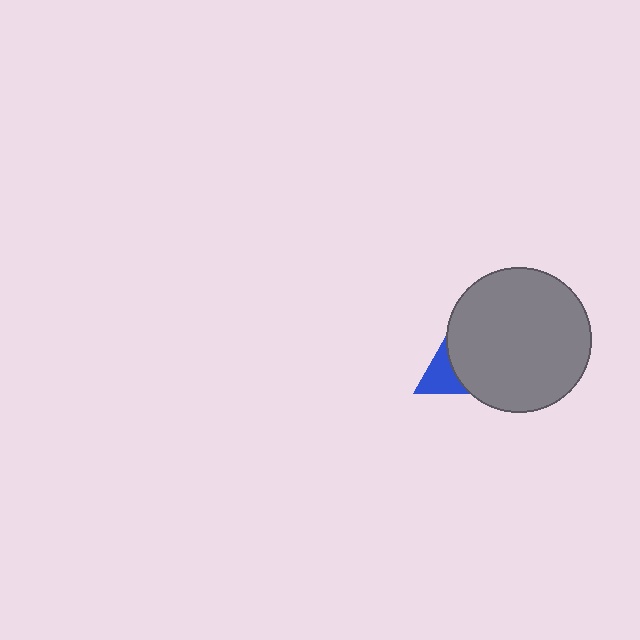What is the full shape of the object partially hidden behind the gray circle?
The partially hidden object is a blue triangle.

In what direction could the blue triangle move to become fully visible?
The blue triangle could move left. That would shift it out from behind the gray circle entirely.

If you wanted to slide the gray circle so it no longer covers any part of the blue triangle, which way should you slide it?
Slide it right — that is the most direct way to separate the two shapes.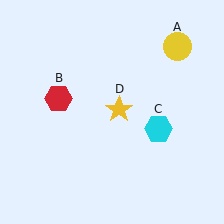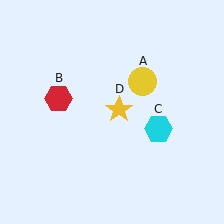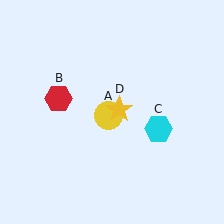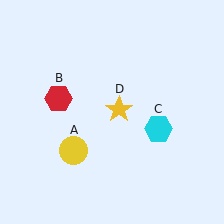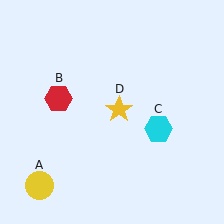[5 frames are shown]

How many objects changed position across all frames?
1 object changed position: yellow circle (object A).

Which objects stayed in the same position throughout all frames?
Red hexagon (object B) and cyan hexagon (object C) and yellow star (object D) remained stationary.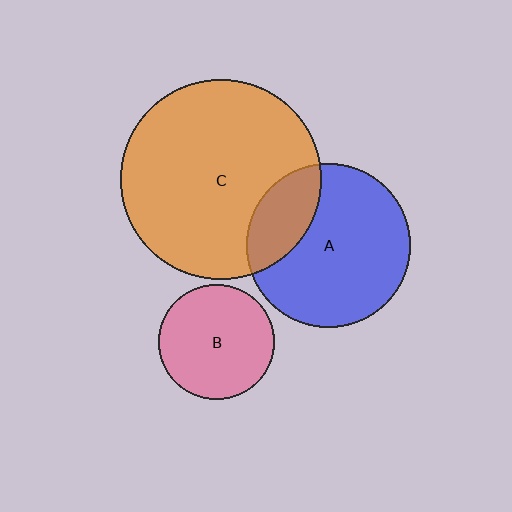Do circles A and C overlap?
Yes.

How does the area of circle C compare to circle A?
Approximately 1.5 times.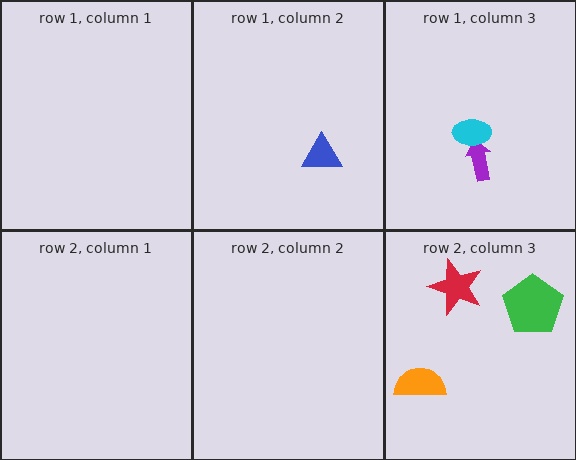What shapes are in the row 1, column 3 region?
The purple arrow, the cyan ellipse.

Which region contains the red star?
The row 2, column 3 region.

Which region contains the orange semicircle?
The row 2, column 3 region.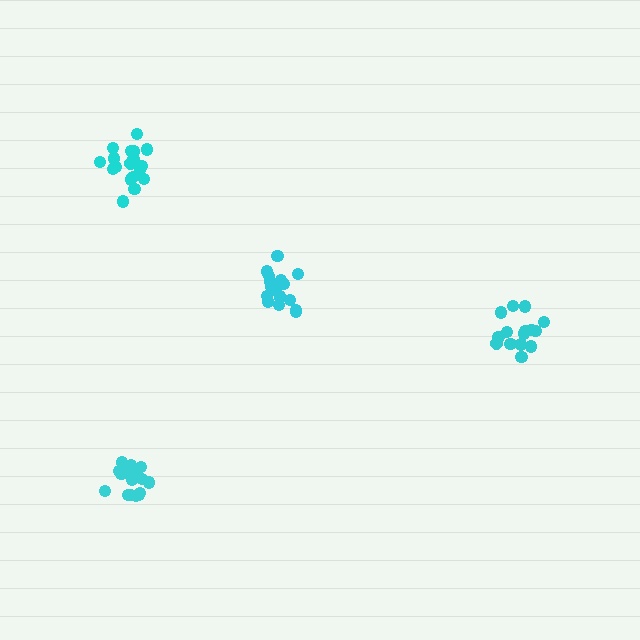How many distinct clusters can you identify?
There are 4 distinct clusters.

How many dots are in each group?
Group 1: 19 dots, Group 2: 18 dots, Group 3: 15 dots, Group 4: 19 dots (71 total).